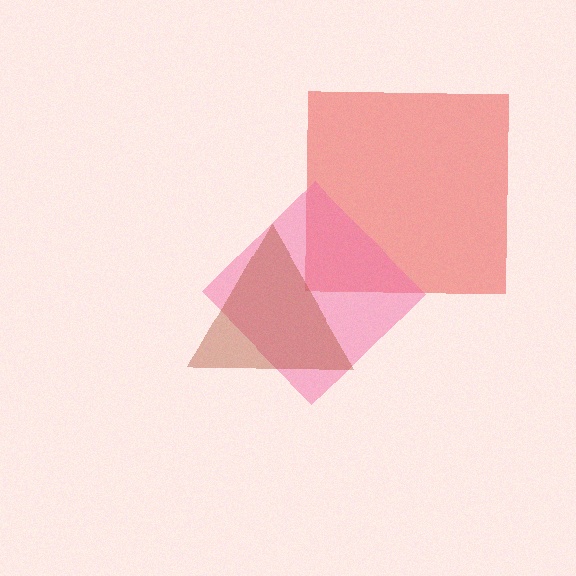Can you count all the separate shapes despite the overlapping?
Yes, there are 3 separate shapes.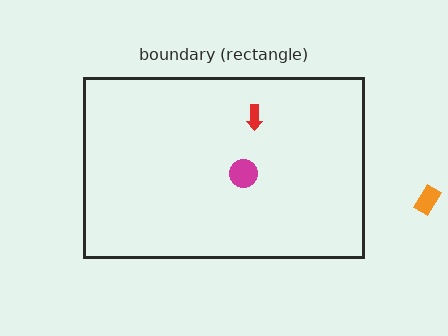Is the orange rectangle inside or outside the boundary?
Outside.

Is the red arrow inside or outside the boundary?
Inside.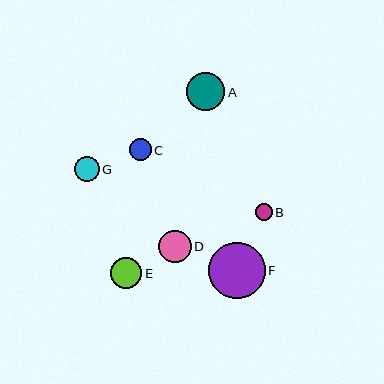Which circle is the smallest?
Circle B is the smallest with a size of approximately 17 pixels.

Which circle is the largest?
Circle F is the largest with a size of approximately 56 pixels.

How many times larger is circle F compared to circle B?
Circle F is approximately 3.4 times the size of circle B.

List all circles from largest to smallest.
From largest to smallest: F, A, D, E, G, C, B.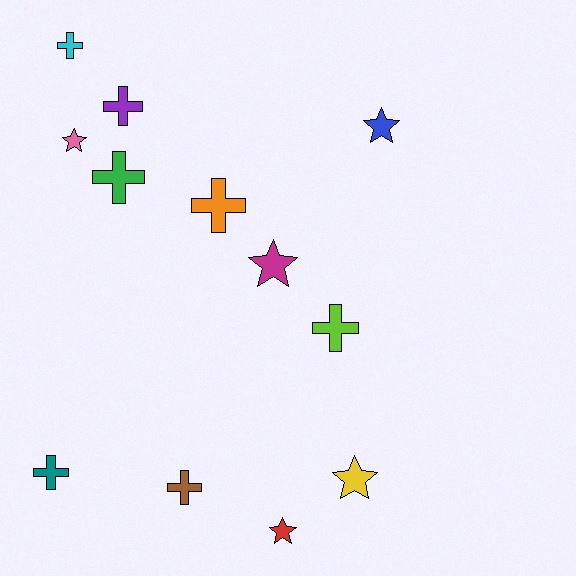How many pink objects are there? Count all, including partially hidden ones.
There is 1 pink object.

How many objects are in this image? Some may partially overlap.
There are 12 objects.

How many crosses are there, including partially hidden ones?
There are 7 crosses.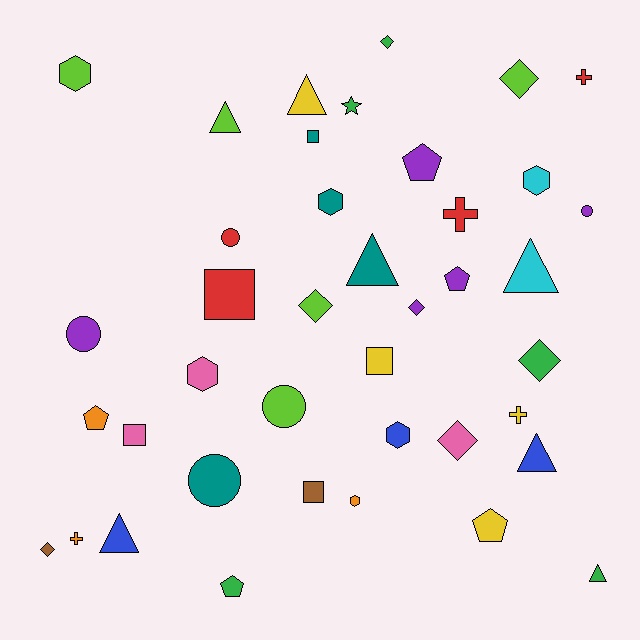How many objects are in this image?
There are 40 objects.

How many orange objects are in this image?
There are 3 orange objects.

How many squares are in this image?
There are 5 squares.